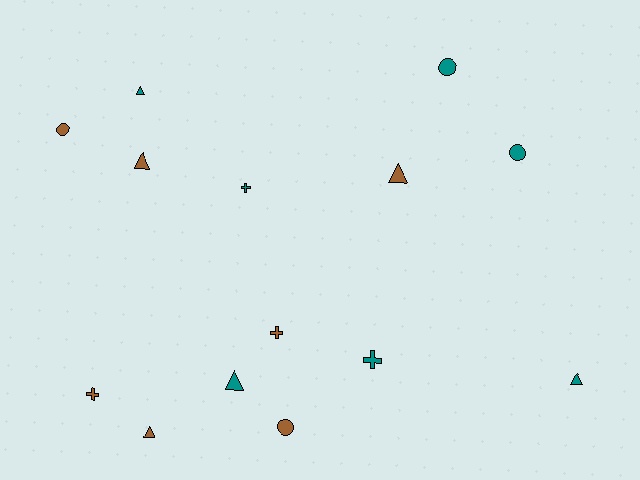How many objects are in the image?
There are 14 objects.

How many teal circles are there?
There are 2 teal circles.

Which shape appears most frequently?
Triangle, with 6 objects.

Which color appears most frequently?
Teal, with 7 objects.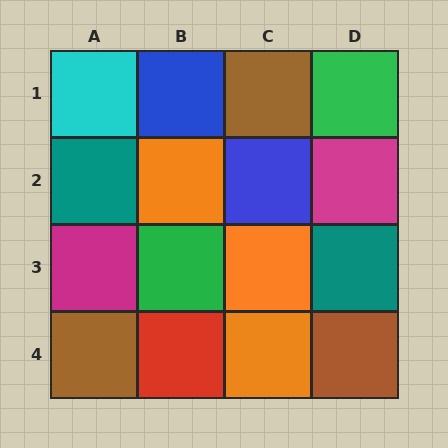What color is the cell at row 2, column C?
Blue.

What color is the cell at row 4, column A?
Brown.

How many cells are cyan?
1 cell is cyan.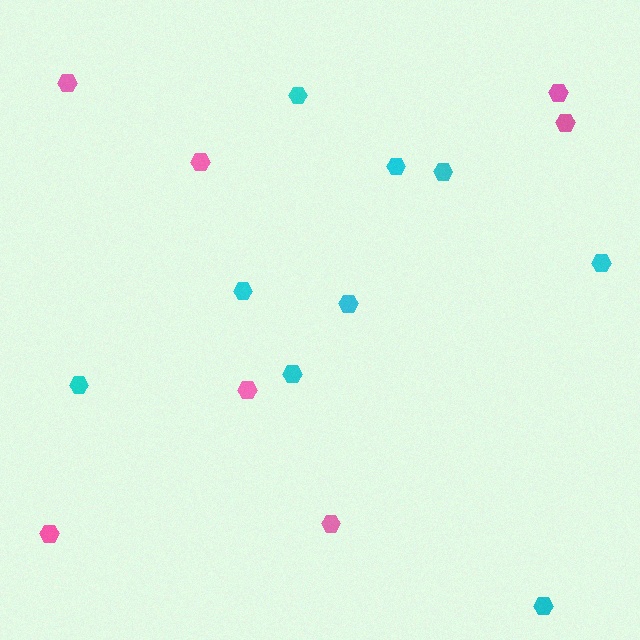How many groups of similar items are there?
There are 2 groups: one group of pink hexagons (7) and one group of cyan hexagons (9).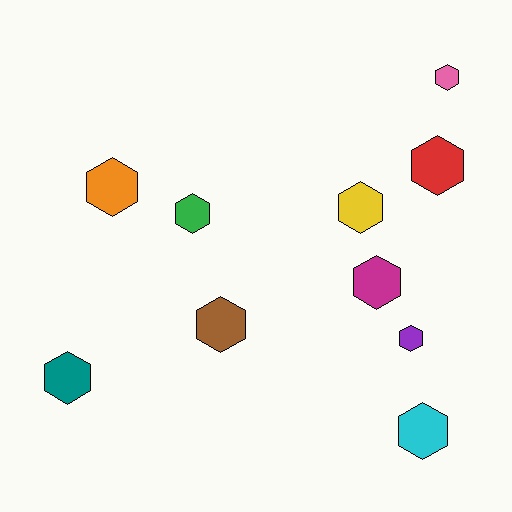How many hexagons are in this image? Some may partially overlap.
There are 10 hexagons.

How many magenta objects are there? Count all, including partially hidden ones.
There is 1 magenta object.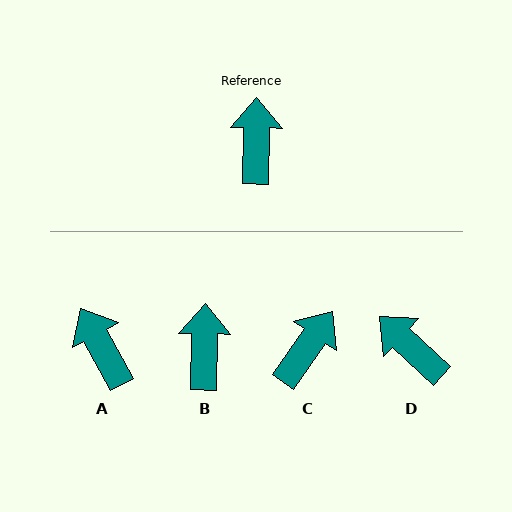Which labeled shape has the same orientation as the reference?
B.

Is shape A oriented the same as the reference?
No, it is off by about 30 degrees.